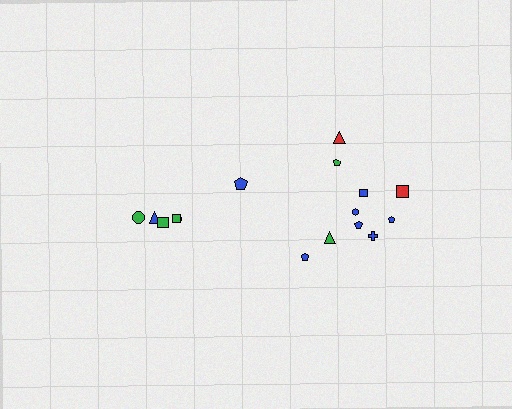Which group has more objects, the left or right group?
The right group.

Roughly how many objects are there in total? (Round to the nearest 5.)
Roughly 15 objects in total.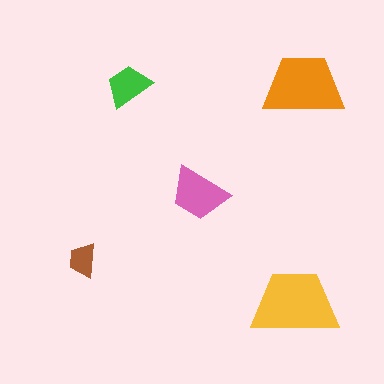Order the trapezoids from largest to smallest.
the yellow one, the orange one, the pink one, the green one, the brown one.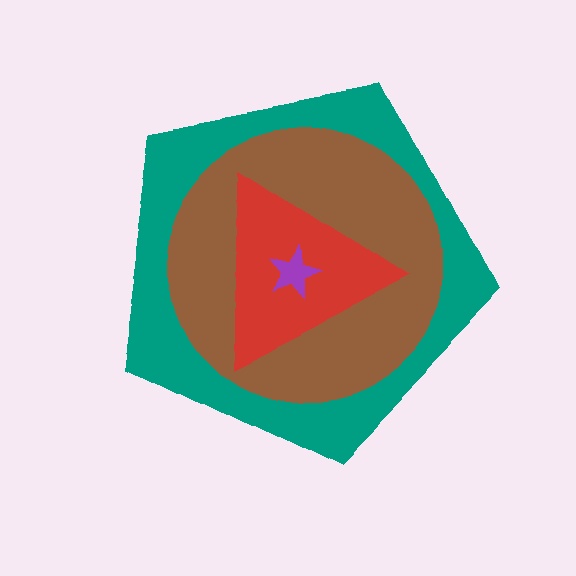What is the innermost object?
The purple star.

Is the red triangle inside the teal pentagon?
Yes.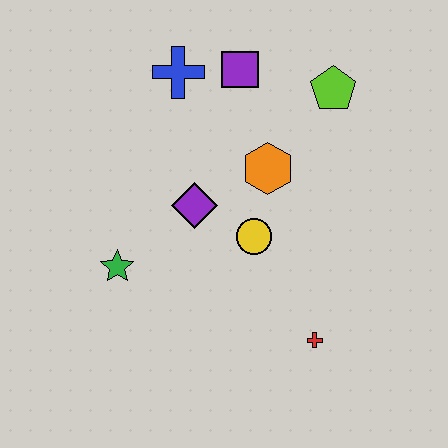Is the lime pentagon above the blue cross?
No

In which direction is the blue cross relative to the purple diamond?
The blue cross is above the purple diamond.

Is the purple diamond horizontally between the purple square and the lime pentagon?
No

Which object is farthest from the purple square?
The red cross is farthest from the purple square.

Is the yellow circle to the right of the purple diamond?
Yes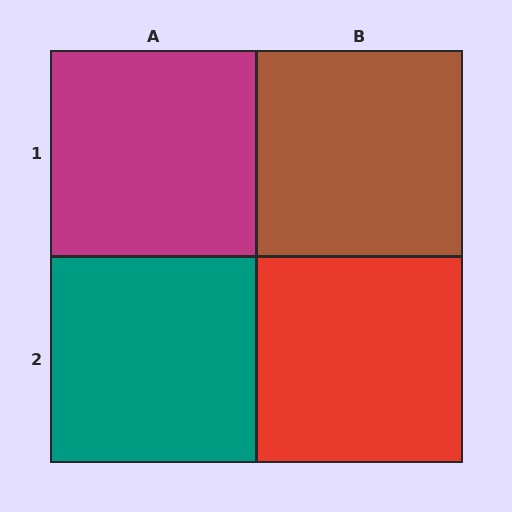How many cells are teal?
1 cell is teal.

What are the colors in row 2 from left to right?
Teal, red.